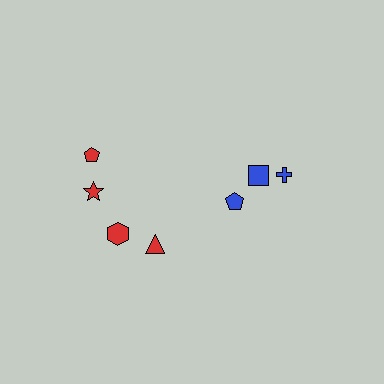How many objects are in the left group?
There are 5 objects.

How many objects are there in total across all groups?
There are 8 objects.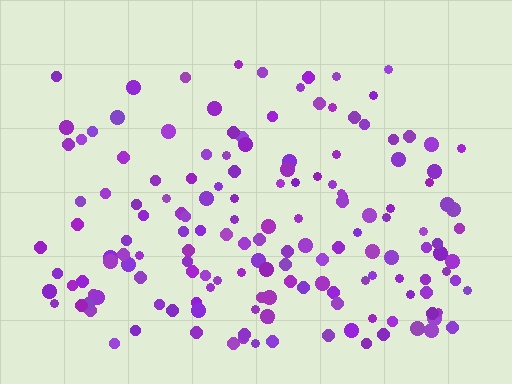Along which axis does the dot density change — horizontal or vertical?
Vertical.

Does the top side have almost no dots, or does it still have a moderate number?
Still a moderate number, just noticeably fewer than the bottom.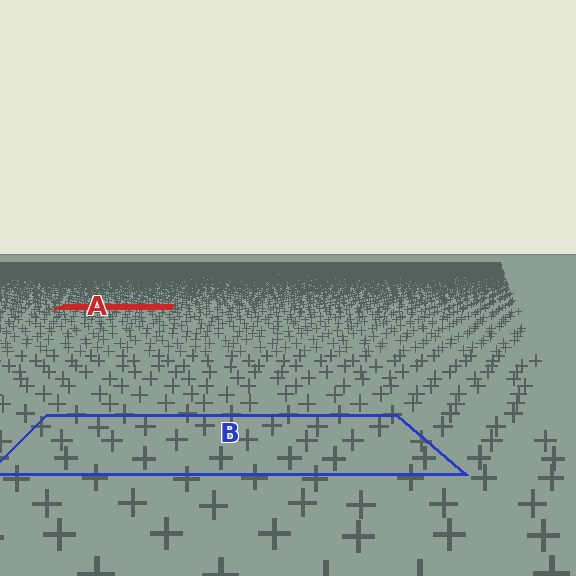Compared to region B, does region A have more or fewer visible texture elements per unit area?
Region A has more texture elements per unit area — they are packed more densely because it is farther away.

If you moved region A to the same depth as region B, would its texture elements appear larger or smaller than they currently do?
They would appear larger. At a closer depth, the same texture elements are projected at a bigger on-screen size.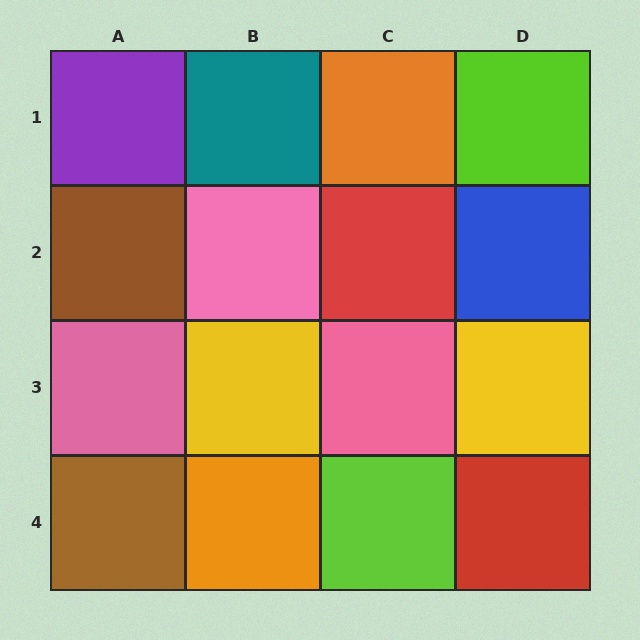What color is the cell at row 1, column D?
Lime.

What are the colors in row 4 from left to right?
Brown, orange, lime, red.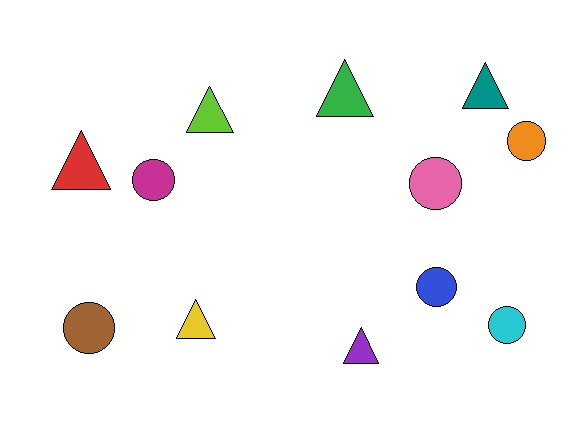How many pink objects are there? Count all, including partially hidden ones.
There is 1 pink object.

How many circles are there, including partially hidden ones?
There are 6 circles.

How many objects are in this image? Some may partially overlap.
There are 12 objects.